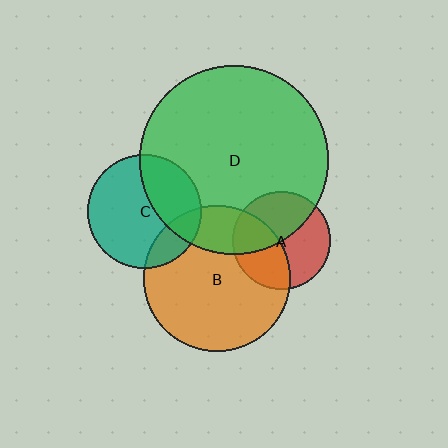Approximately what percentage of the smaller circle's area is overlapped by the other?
Approximately 45%.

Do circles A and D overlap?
Yes.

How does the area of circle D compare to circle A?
Approximately 3.7 times.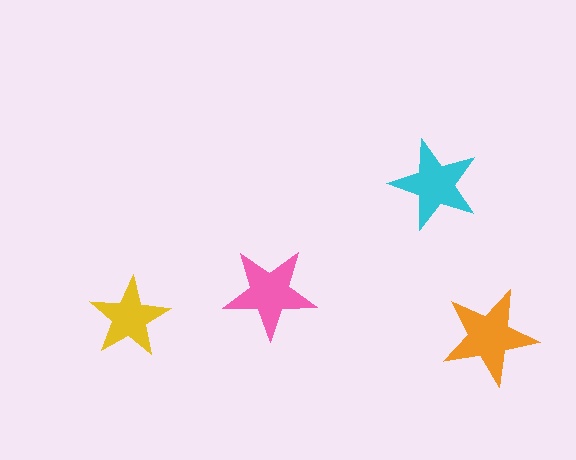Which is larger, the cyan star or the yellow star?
The cyan one.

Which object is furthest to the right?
The orange star is rightmost.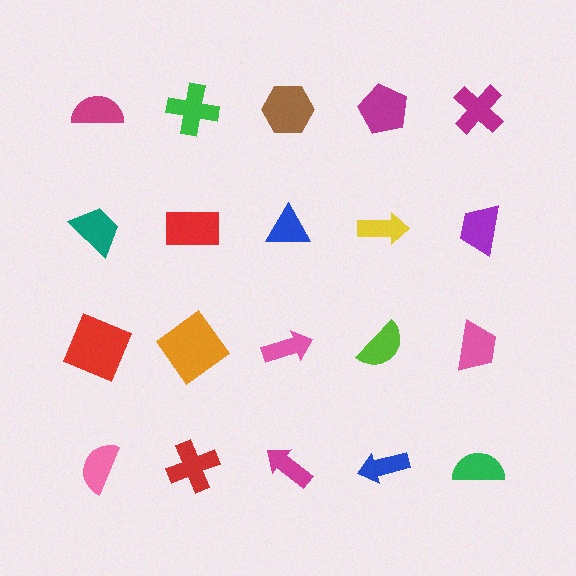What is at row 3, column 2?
An orange diamond.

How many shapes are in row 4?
5 shapes.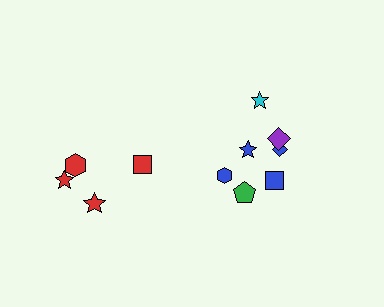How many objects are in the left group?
There are 4 objects.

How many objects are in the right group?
There are 7 objects.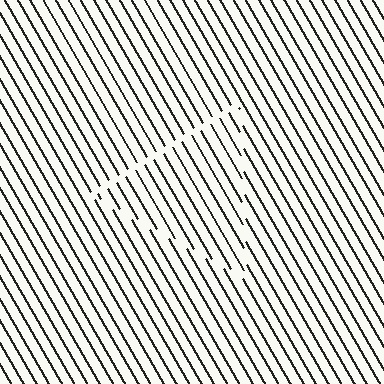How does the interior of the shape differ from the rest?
The interior of the shape contains the same grating, shifted by half a period — the contour is defined by the phase discontinuity where line-ends from the inner and outer gratings abut.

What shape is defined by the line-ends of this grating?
An illusory triangle. The interior of the shape contains the same grating, shifted by half a period — the contour is defined by the phase discontinuity where line-ends from the inner and outer gratings abut.